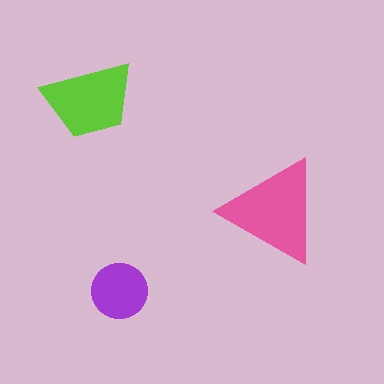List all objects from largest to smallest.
The pink triangle, the lime trapezoid, the purple circle.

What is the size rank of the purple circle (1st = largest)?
3rd.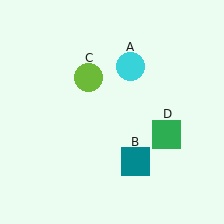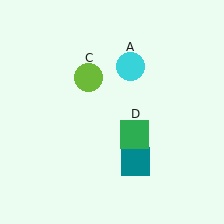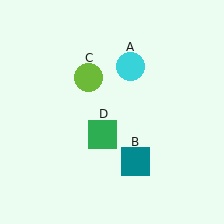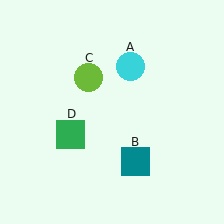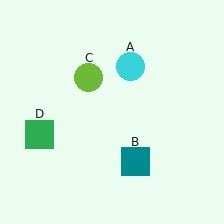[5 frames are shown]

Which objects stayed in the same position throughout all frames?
Cyan circle (object A) and teal square (object B) and lime circle (object C) remained stationary.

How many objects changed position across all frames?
1 object changed position: green square (object D).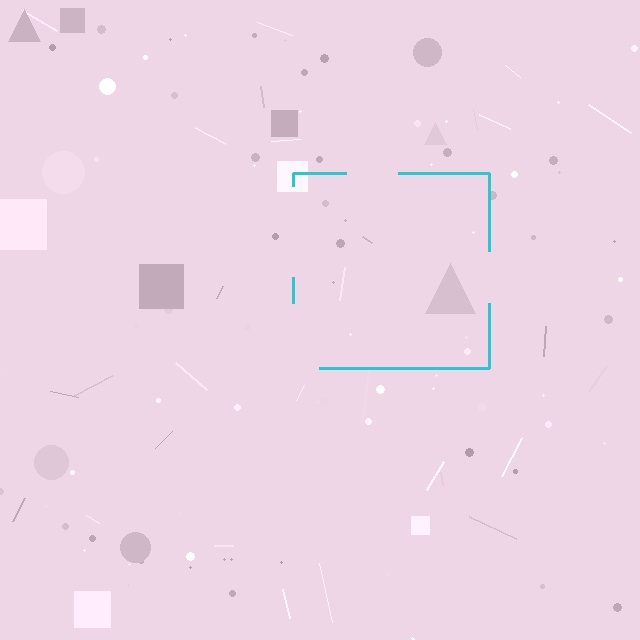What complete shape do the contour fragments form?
The contour fragments form a square.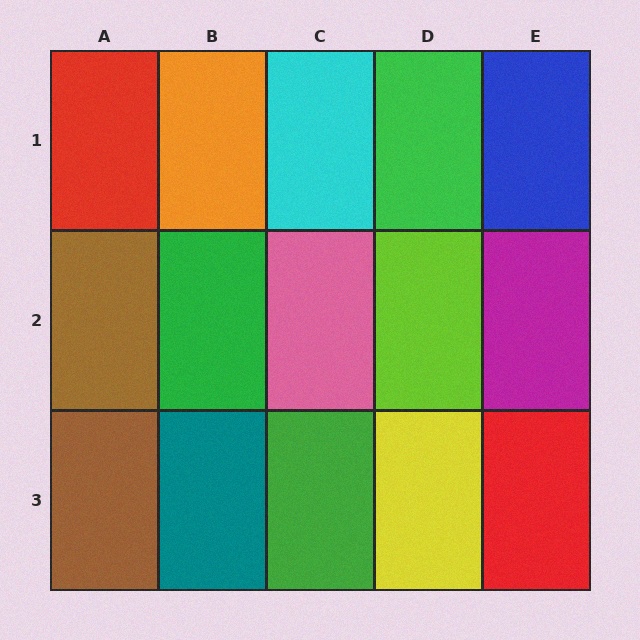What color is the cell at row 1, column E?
Blue.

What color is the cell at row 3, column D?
Yellow.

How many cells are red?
2 cells are red.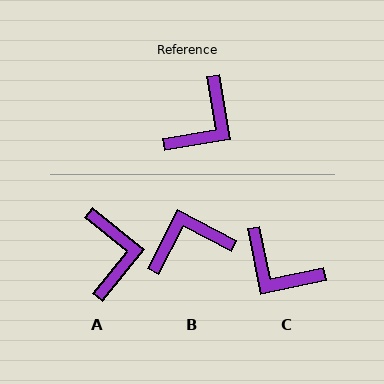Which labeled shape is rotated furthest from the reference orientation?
B, about 143 degrees away.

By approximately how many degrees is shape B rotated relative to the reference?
Approximately 143 degrees counter-clockwise.